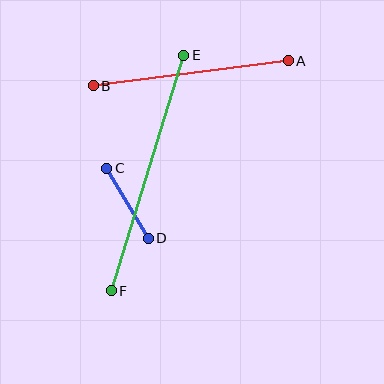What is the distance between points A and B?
The distance is approximately 196 pixels.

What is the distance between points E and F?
The distance is approximately 247 pixels.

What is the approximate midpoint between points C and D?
The midpoint is at approximately (127, 203) pixels.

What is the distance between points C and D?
The distance is approximately 82 pixels.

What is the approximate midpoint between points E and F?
The midpoint is at approximately (148, 173) pixels.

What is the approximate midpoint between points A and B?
The midpoint is at approximately (191, 73) pixels.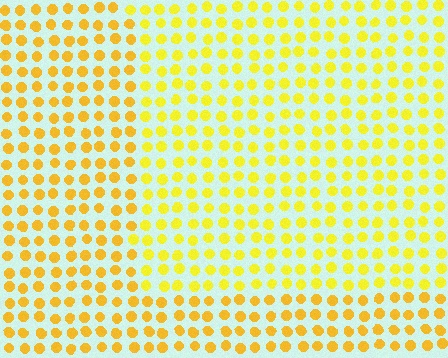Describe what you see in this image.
The image is filled with small yellow elements in a uniform arrangement. A rectangle-shaped region is visible where the elements are tinted to a slightly different hue, forming a subtle color boundary.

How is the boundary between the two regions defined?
The boundary is defined purely by a slight shift in hue (about 17 degrees). Spacing, size, and orientation are identical on both sides.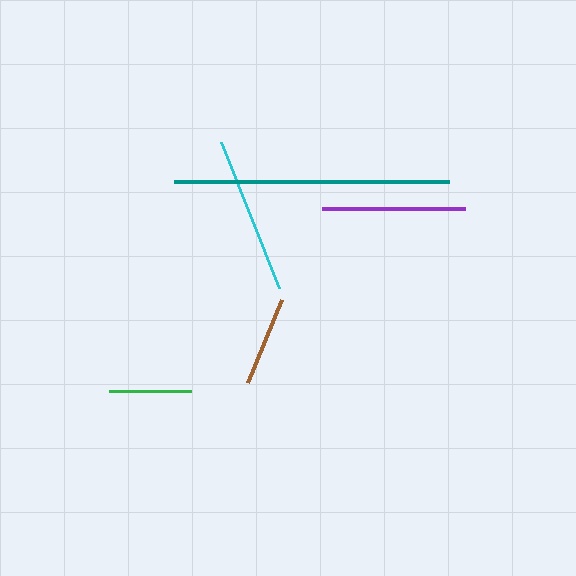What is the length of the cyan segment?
The cyan segment is approximately 157 pixels long.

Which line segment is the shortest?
The green line is the shortest at approximately 82 pixels.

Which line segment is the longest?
The teal line is the longest at approximately 275 pixels.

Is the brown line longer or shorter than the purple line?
The purple line is longer than the brown line.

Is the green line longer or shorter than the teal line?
The teal line is longer than the green line.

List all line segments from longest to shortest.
From longest to shortest: teal, cyan, purple, brown, green.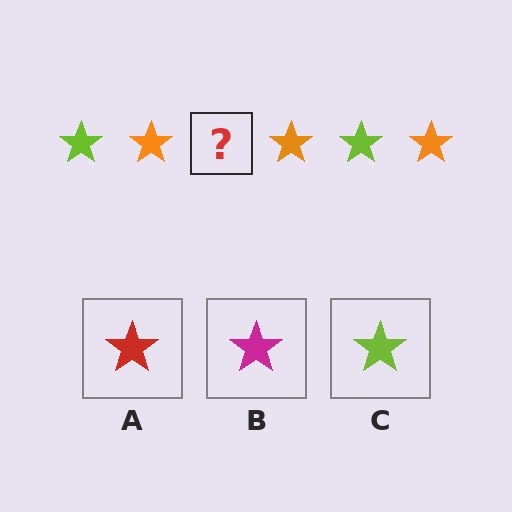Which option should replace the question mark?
Option C.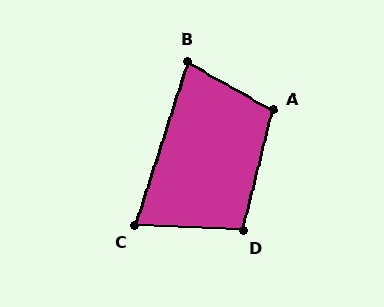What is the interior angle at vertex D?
Approximately 102 degrees (obtuse).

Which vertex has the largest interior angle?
A, at approximately 105 degrees.